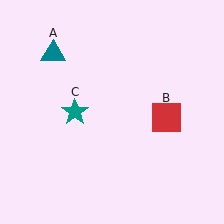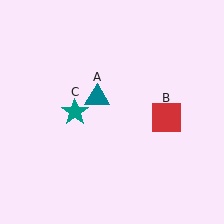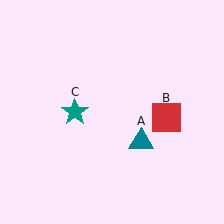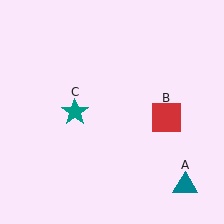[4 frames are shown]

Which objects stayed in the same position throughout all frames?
Red square (object B) and teal star (object C) remained stationary.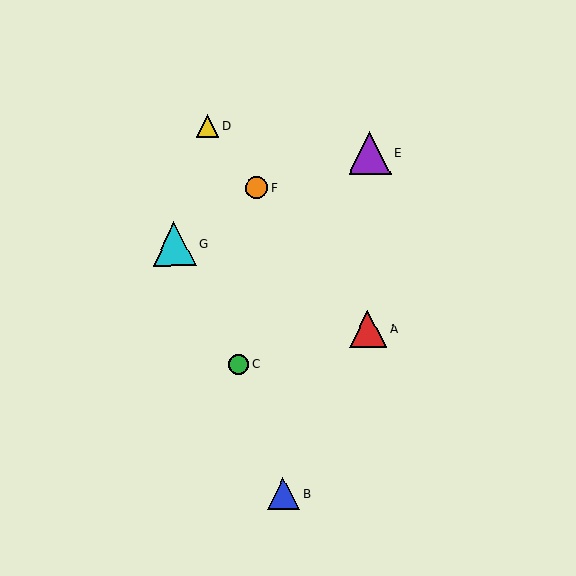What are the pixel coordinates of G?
Object G is at (174, 244).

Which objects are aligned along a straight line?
Objects A, D, F are aligned along a straight line.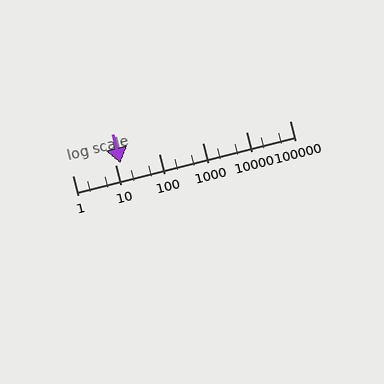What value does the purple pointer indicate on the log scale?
The pointer indicates approximately 13.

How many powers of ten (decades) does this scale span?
The scale spans 5 decades, from 1 to 100000.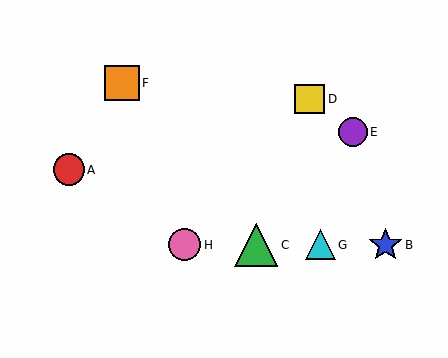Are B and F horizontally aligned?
No, B is at y≈245 and F is at y≈83.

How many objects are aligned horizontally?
4 objects (B, C, G, H) are aligned horizontally.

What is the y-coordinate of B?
Object B is at y≈245.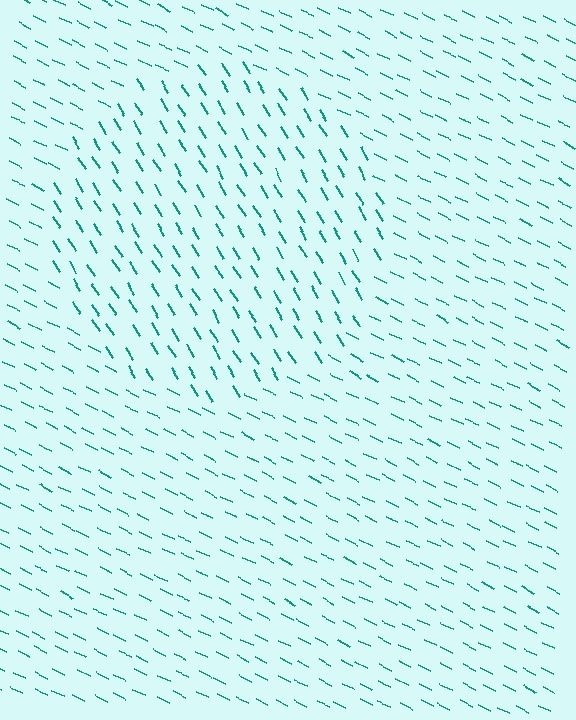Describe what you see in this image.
The image is filled with small teal line segments. A circle region in the image has lines oriented differently from the surrounding lines, creating a visible texture boundary.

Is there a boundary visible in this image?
Yes, there is a texture boundary formed by a change in line orientation.